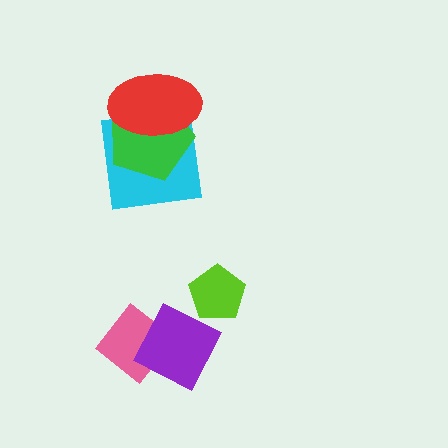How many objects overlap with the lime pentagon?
1 object overlaps with the lime pentagon.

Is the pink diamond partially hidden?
Yes, it is partially covered by another shape.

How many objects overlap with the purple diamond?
2 objects overlap with the purple diamond.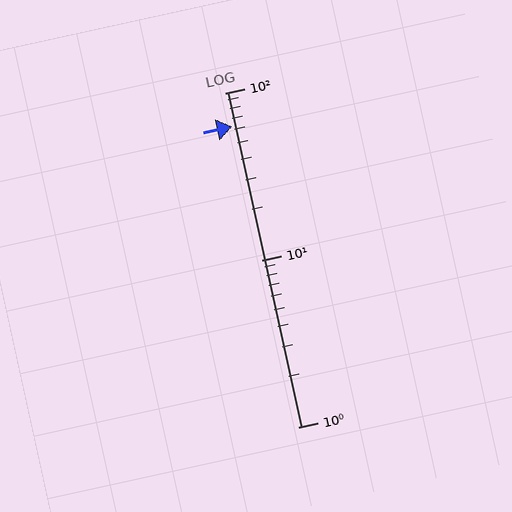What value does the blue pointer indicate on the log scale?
The pointer indicates approximately 63.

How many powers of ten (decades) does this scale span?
The scale spans 2 decades, from 1 to 100.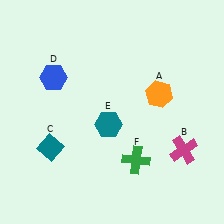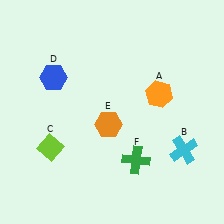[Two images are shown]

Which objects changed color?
B changed from magenta to cyan. C changed from teal to lime. E changed from teal to orange.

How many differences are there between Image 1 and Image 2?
There are 3 differences between the two images.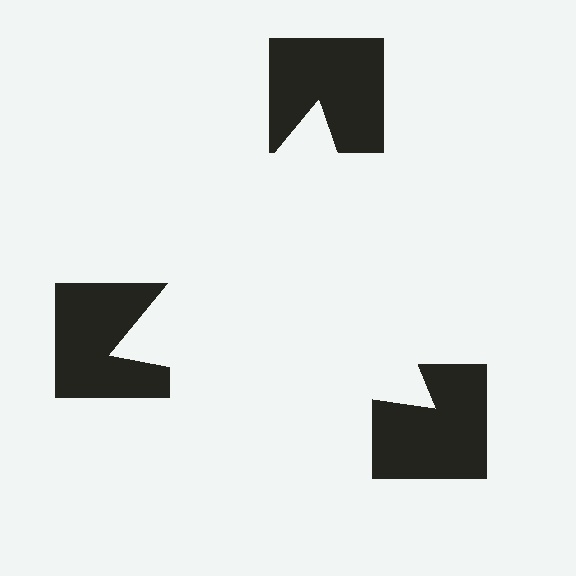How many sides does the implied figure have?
3 sides.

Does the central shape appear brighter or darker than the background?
It typically appears slightly brighter than the background, even though no actual brightness change is drawn.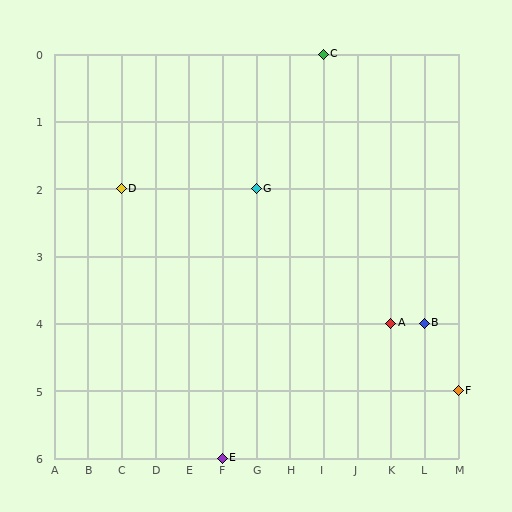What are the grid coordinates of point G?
Point G is at grid coordinates (G, 2).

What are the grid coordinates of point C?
Point C is at grid coordinates (I, 0).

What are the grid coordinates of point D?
Point D is at grid coordinates (C, 2).